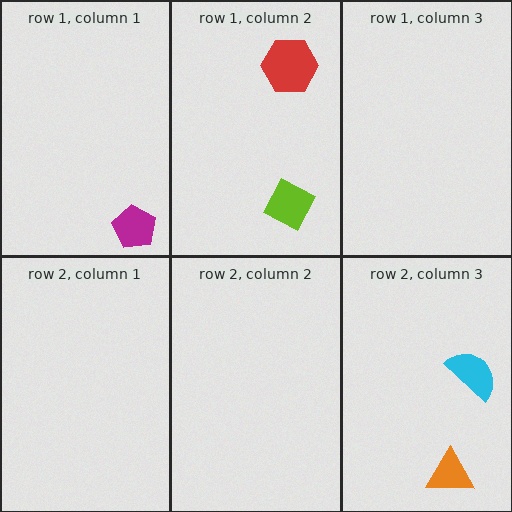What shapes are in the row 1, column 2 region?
The lime diamond, the red hexagon.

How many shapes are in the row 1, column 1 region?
1.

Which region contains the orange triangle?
The row 2, column 3 region.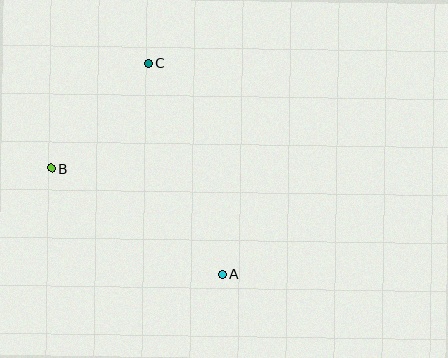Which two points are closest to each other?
Points B and C are closest to each other.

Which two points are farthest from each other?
Points A and C are farthest from each other.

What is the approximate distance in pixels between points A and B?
The distance between A and B is approximately 201 pixels.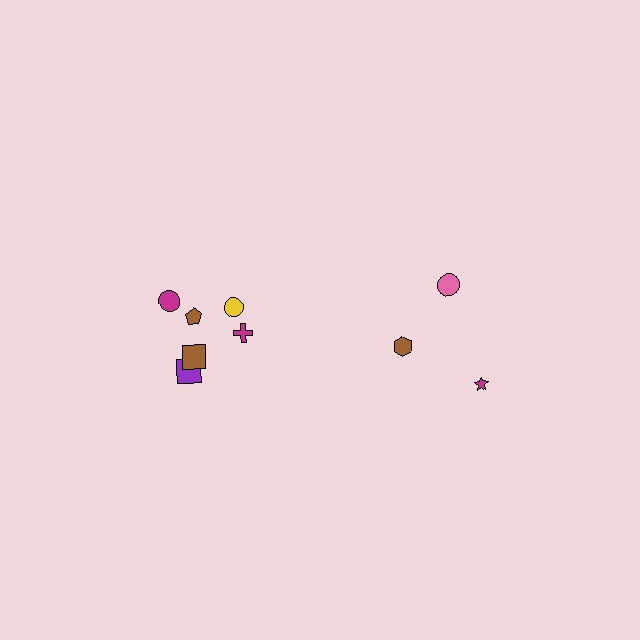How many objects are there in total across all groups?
There are 9 objects.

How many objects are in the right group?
There are 3 objects.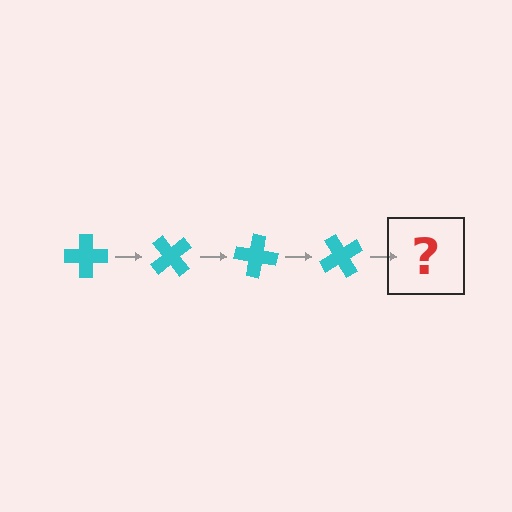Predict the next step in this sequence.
The next step is a cyan cross rotated 200 degrees.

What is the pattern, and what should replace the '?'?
The pattern is that the cross rotates 50 degrees each step. The '?' should be a cyan cross rotated 200 degrees.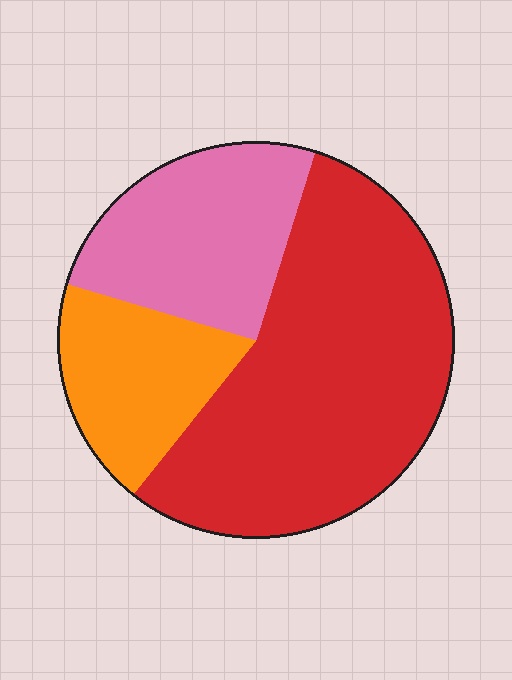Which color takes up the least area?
Orange, at roughly 20%.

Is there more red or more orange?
Red.